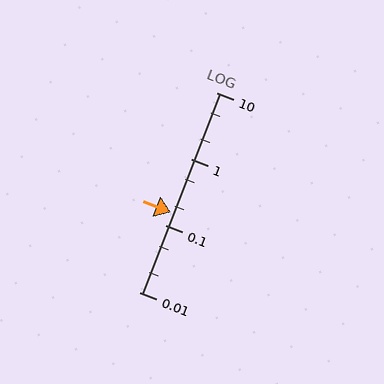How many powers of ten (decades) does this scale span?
The scale spans 3 decades, from 0.01 to 10.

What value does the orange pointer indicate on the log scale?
The pointer indicates approximately 0.16.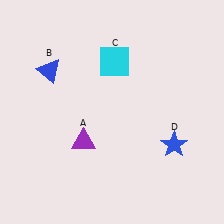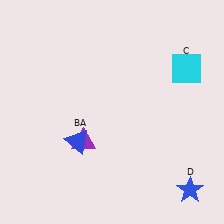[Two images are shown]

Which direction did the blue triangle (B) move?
The blue triangle (B) moved down.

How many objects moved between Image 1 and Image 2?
3 objects moved between the two images.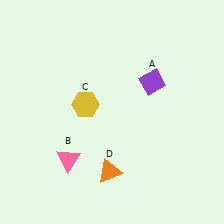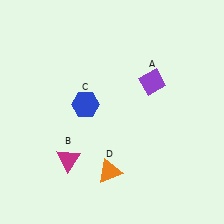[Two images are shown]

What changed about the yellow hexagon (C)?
In Image 1, C is yellow. In Image 2, it changed to blue.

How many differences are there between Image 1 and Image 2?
There are 2 differences between the two images.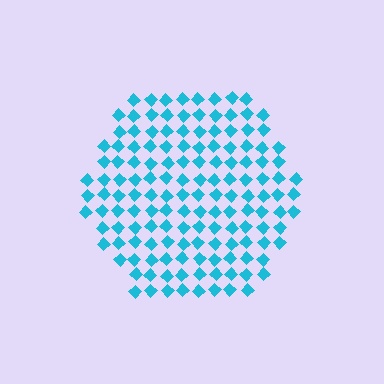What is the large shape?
The large shape is a hexagon.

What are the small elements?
The small elements are diamonds.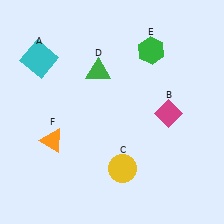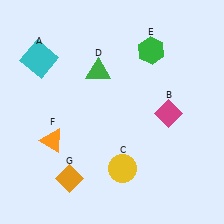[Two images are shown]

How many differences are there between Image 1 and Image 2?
There is 1 difference between the two images.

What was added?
An orange diamond (G) was added in Image 2.